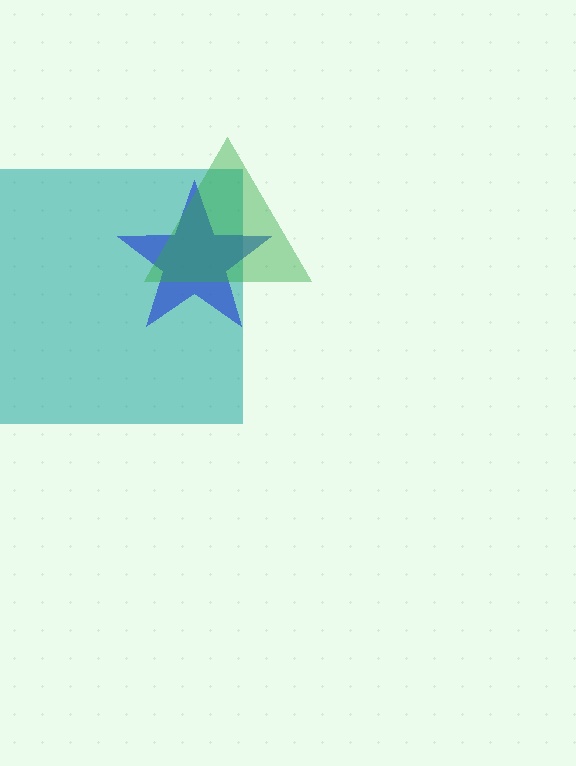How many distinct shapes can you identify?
There are 3 distinct shapes: a teal square, a blue star, a green triangle.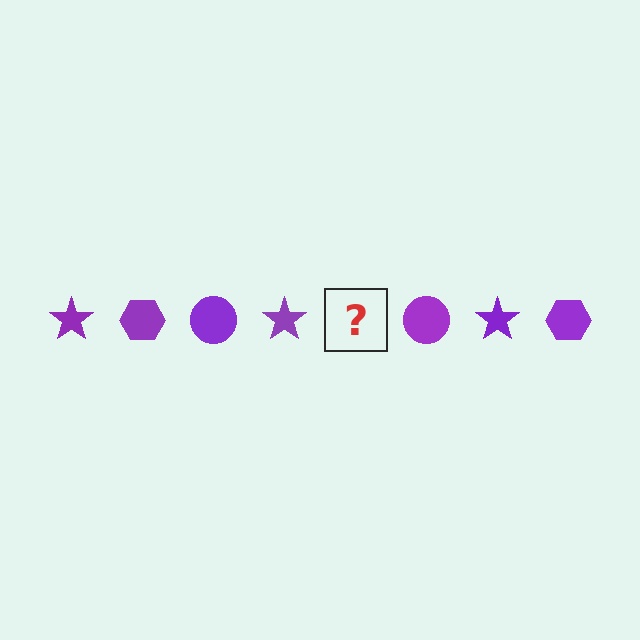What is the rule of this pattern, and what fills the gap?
The rule is that the pattern cycles through star, hexagon, circle shapes in purple. The gap should be filled with a purple hexagon.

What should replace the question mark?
The question mark should be replaced with a purple hexagon.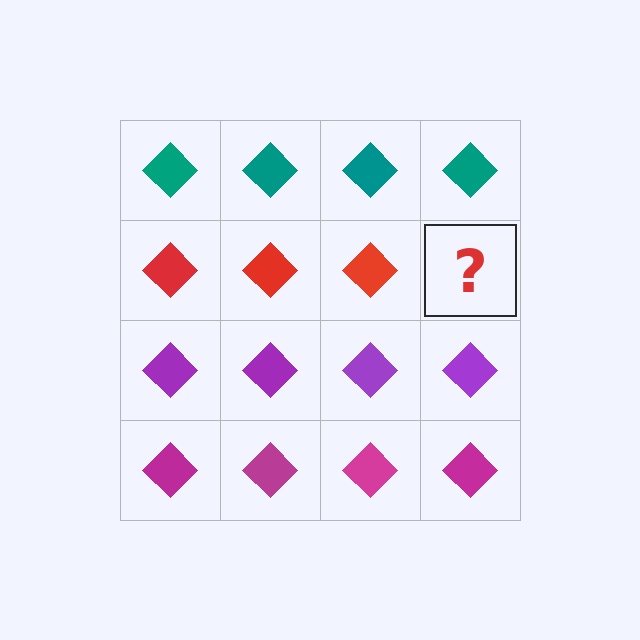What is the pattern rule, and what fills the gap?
The rule is that each row has a consistent color. The gap should be filled with a red diamond.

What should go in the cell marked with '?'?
The missing cell should contain a red diamond.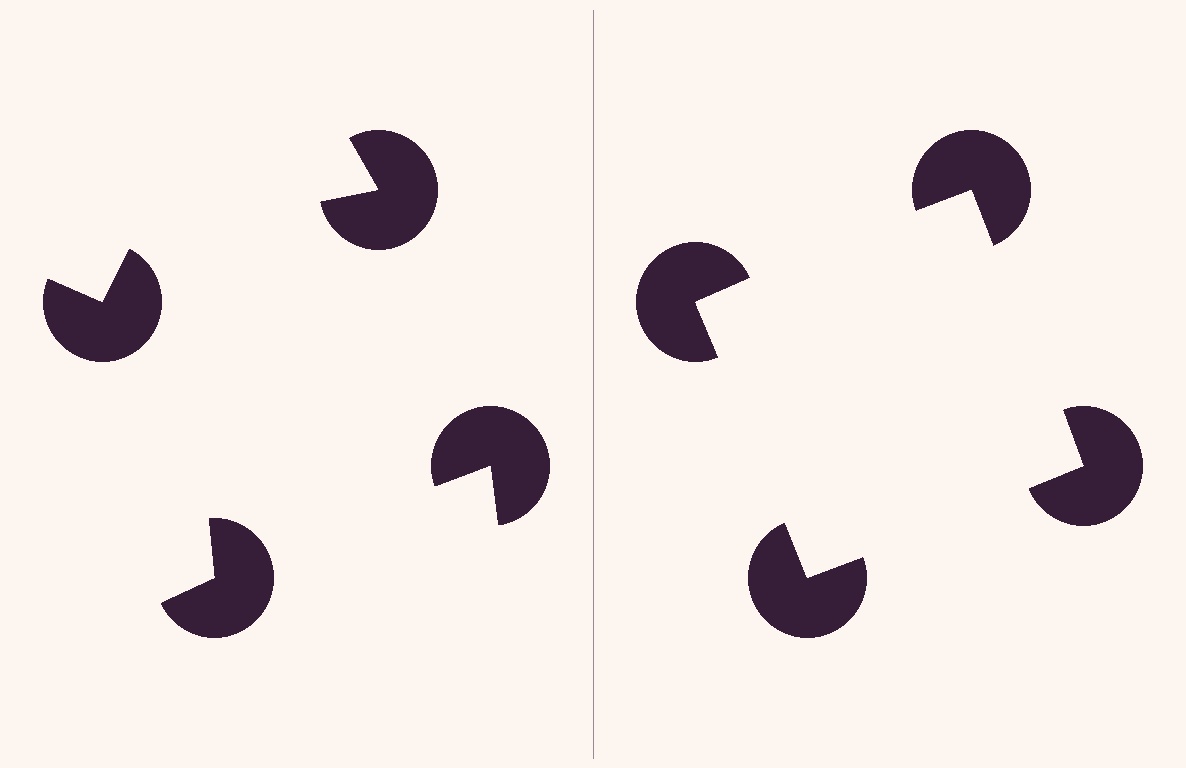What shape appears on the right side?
An illusory square.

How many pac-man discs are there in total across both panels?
8 — 4 on each side.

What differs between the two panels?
The pac-man discs are positioned identically on both sides; only the wedge orientations differ. On the right they align to a square; on the left they are misaligned.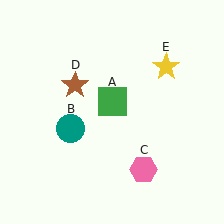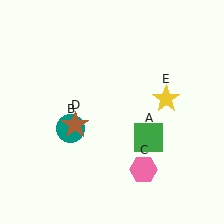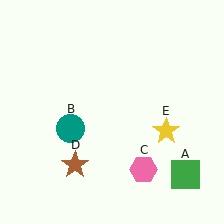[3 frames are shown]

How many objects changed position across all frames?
3 objects changed position: green square (object A), brown star (object D), yellow star (object E).